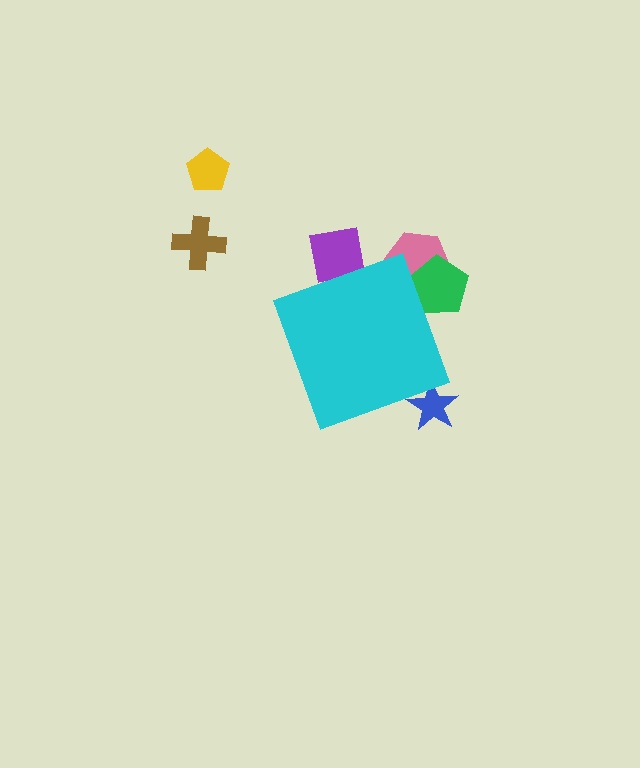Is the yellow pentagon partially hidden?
No, the yellow pentagon is fully visible.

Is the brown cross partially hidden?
No, the brown cross is fully visible.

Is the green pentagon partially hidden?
Yes, the green pentagon is partially hidden behind the cyan diamond.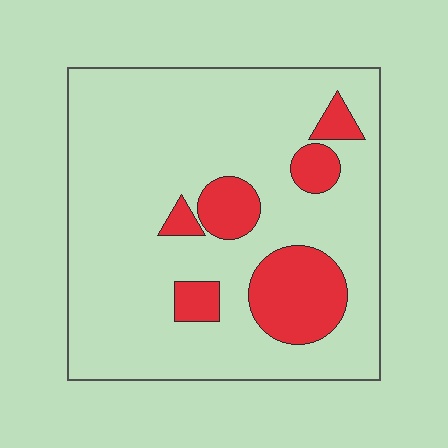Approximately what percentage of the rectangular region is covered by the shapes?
Approximately 20%.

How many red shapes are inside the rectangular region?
6.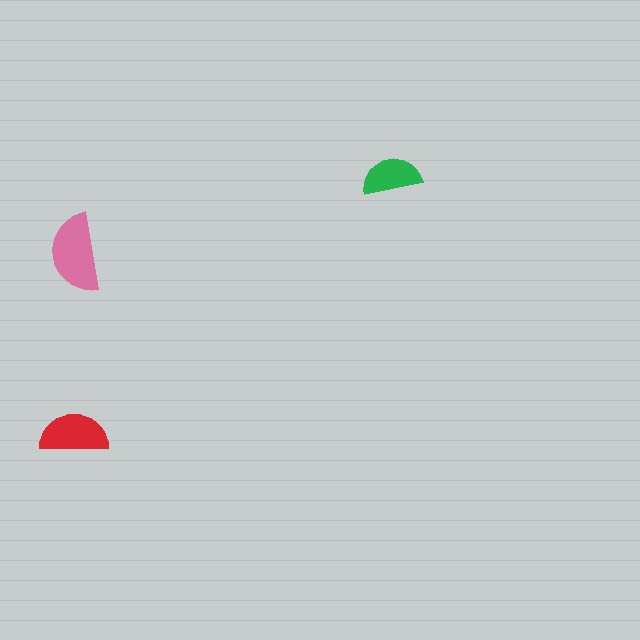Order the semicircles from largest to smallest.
the pink one, the red one, the green one.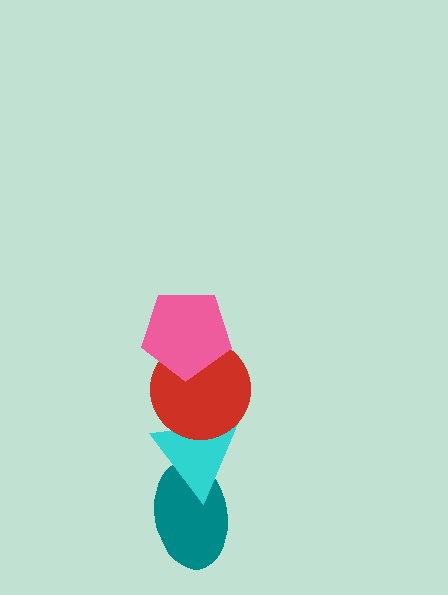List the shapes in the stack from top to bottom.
From top to bottom: the pink pentagon, the red circle, the cyan triangle, the teal ellipse.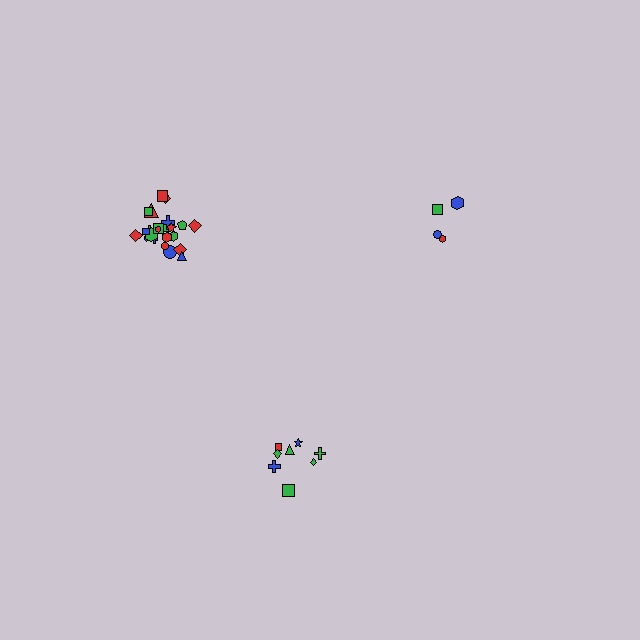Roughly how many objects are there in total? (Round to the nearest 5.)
Roughly 35 objects in total.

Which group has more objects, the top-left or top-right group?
The top-left group.